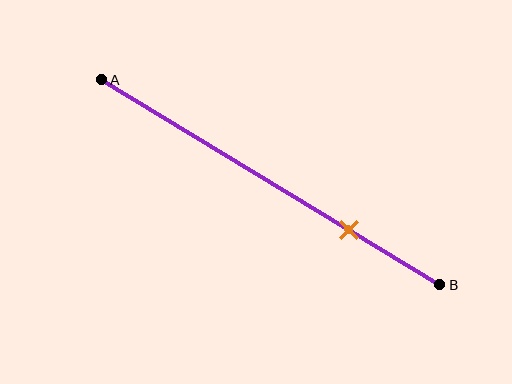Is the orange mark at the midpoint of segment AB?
No, the mark is at about 75% from A, not at the 50% midpoint.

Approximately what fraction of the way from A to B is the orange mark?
The orange mark is approximately 75% of the way from A to B.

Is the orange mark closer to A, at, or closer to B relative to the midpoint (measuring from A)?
The orange mark is closer to point B than the midpoint of segment AB.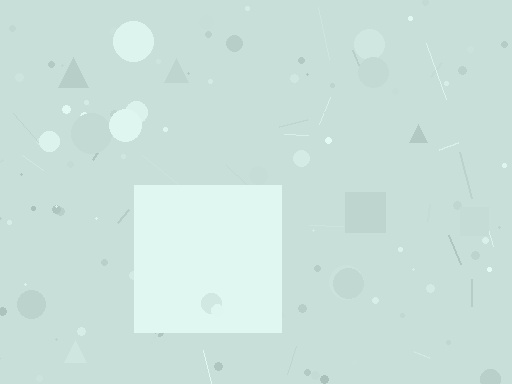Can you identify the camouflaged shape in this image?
The camouflaged shape is a square.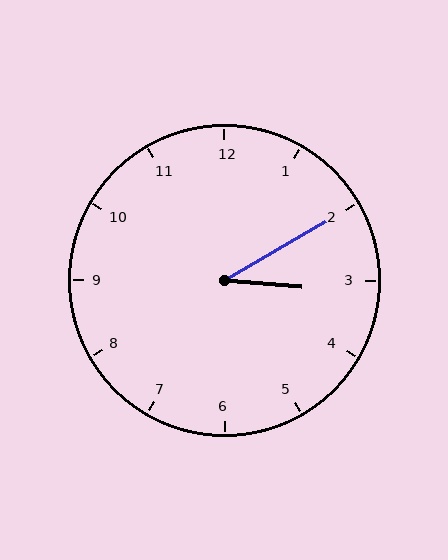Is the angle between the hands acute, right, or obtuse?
It is acute.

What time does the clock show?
3:10.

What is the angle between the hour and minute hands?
Approximately 35 degrees.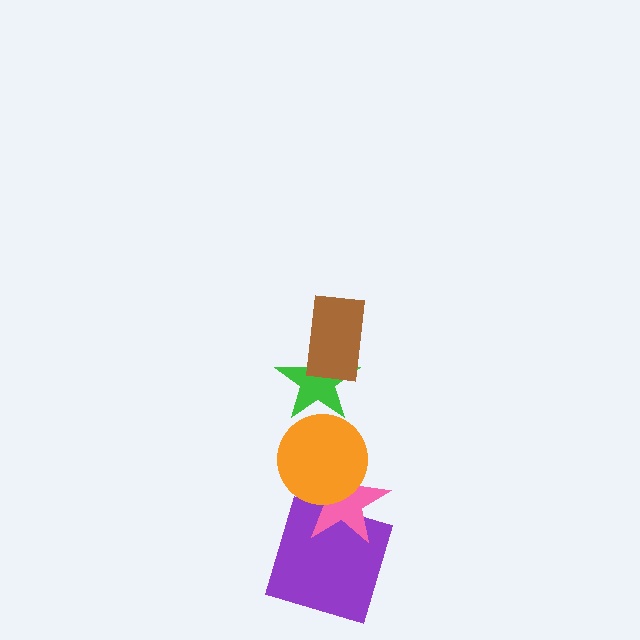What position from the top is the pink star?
The pink star is 4th from the top.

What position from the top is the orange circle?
The orange circle is 3rd from the top.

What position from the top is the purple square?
The purple square is 5th from the top.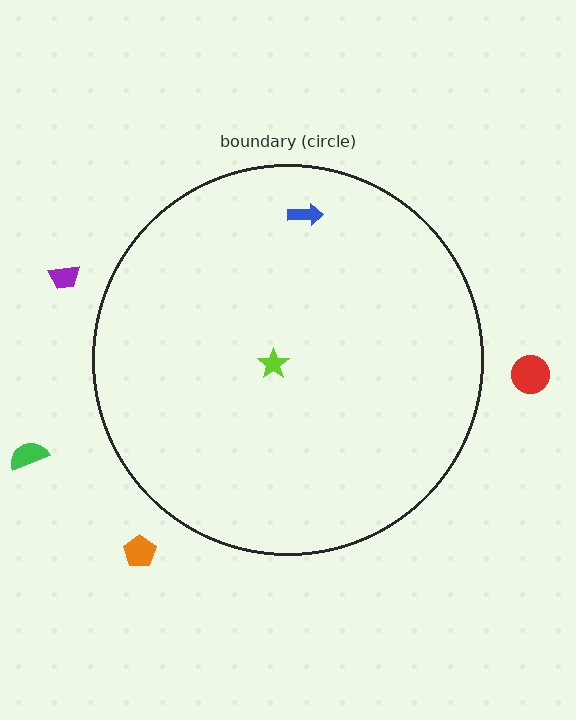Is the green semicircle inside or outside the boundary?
Outside.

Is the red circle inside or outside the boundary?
Outside.